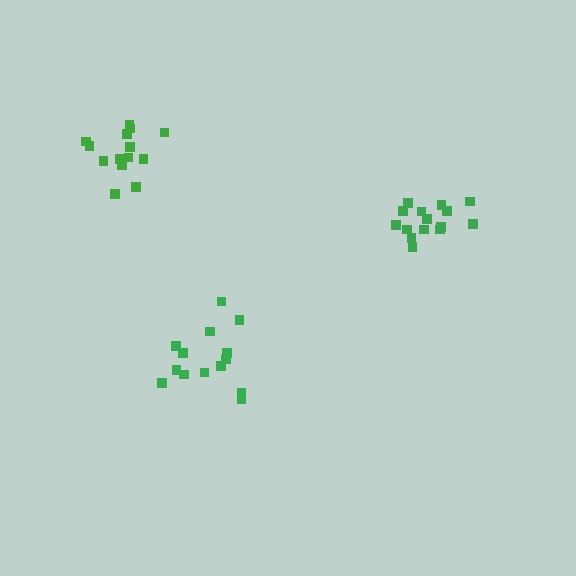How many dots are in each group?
Group 1: 14 dots, Group 2: 15 dots, Group 3: 16 dots (45 total).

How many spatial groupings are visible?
There are 3 spatial groupings.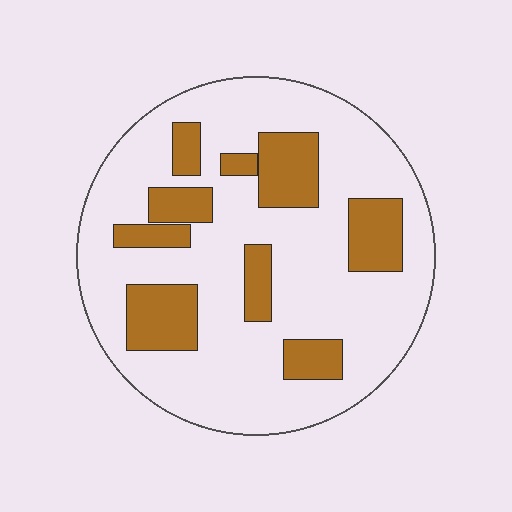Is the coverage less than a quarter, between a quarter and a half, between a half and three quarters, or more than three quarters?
Less than a quarter.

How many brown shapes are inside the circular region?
9.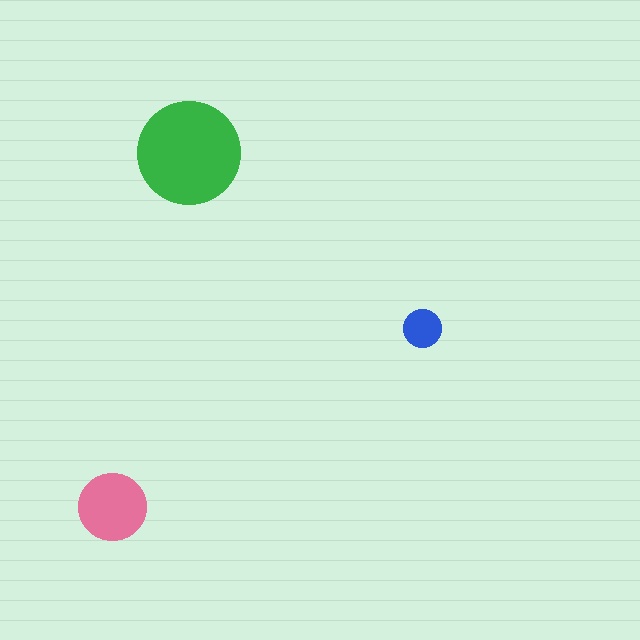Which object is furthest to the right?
The blue circle is rightmost.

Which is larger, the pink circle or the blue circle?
The pink one.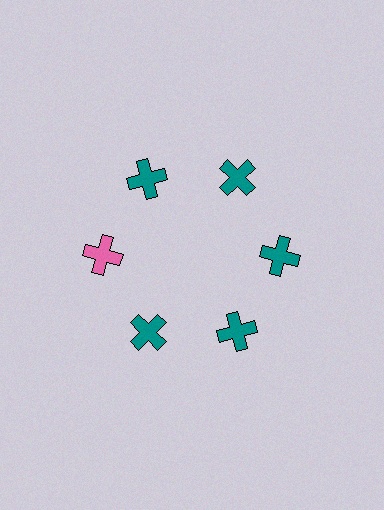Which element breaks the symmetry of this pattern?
The pink cross at roughly the 9 o'clock position breaks the symmetry. All other shapes are teal crosses.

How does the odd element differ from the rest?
It has a different color: pink instead of teal.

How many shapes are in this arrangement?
There are 6 shapes arranged in a ring pattern.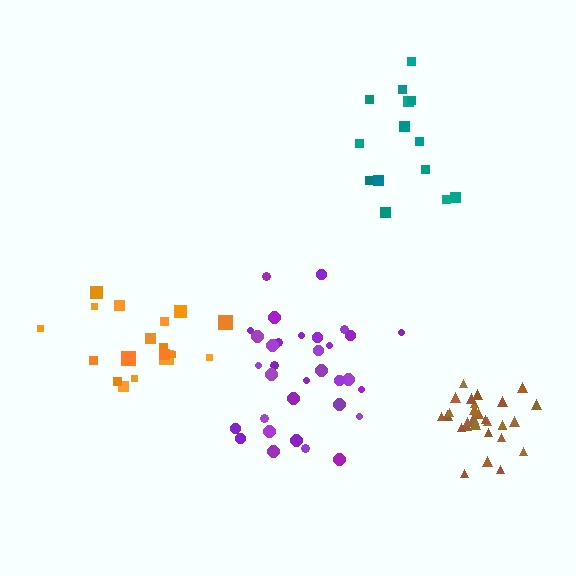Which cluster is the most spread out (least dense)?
Teal.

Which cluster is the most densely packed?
Brown.